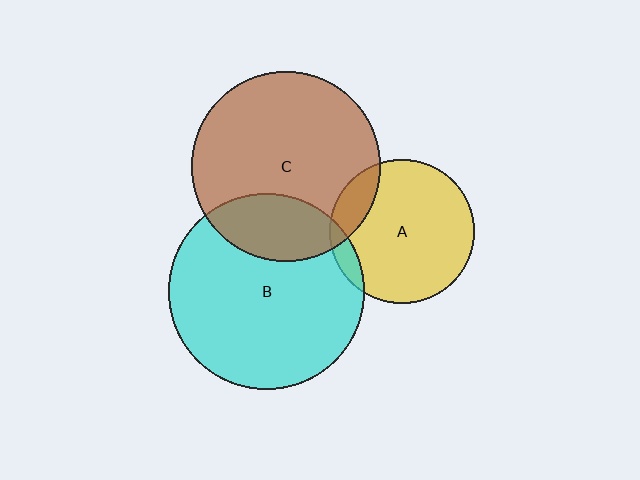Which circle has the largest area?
Circle B (cyan).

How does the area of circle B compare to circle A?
Approximately 1.8 times.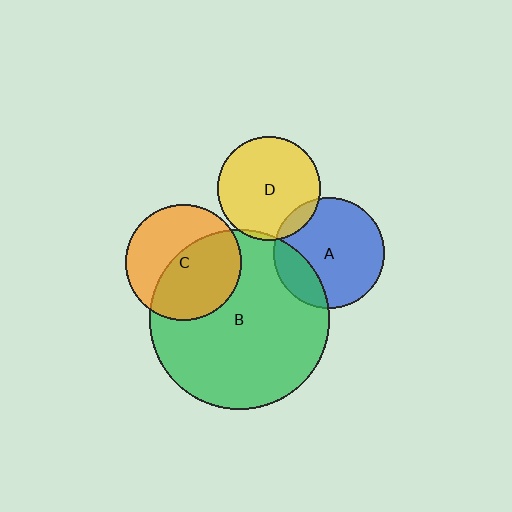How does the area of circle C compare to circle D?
Approximately 1.3 times.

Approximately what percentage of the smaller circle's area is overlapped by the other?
Approximately 20%.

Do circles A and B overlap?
Yes.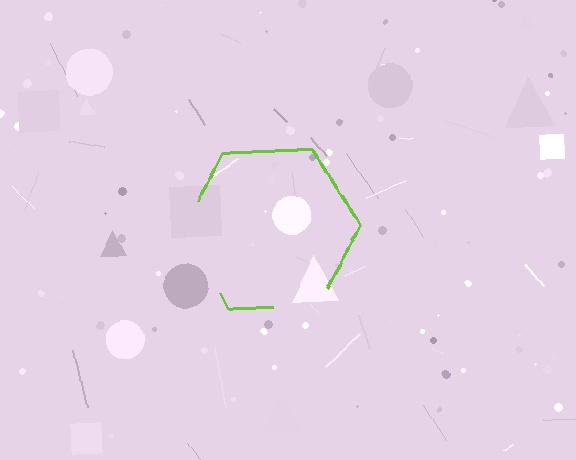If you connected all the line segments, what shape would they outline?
They would outline a hexagon.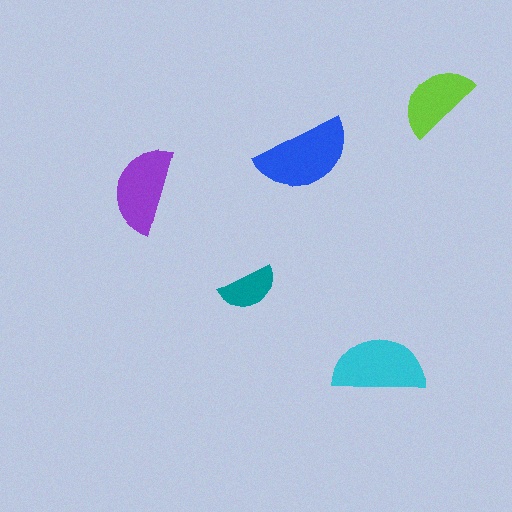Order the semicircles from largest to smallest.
the blue one, the cyan one, the purple one, the lime one, the teal one.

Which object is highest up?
The lime semicircle is topmost.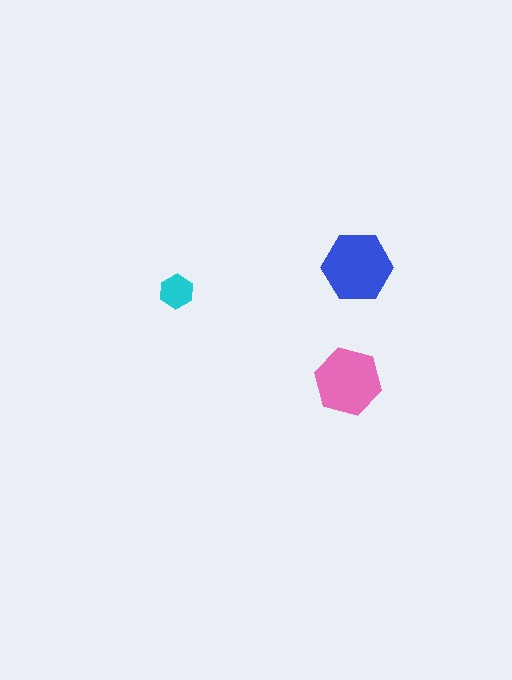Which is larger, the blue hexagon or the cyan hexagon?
The blue one.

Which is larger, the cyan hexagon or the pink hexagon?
The pink one.